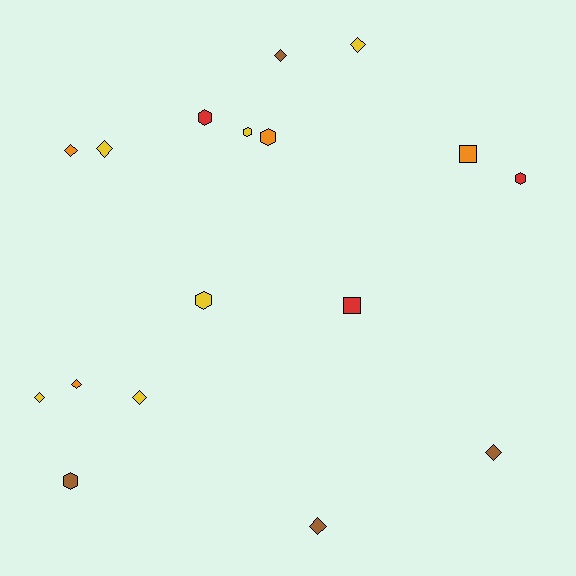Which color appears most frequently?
Yellow, with 6 objects.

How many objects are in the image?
There are 17 objects.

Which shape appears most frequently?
Diamond, with 9 objects.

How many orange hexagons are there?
There is 1 orange hexagon.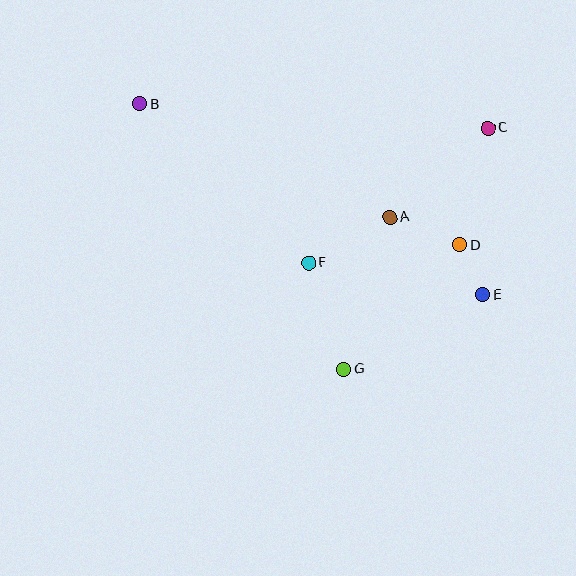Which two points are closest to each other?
Points D and E are closest to each other.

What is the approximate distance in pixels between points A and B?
The distance between A and B is approximately 274 pixels.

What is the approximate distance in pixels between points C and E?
The distance between C and E is approximately 166 pixels.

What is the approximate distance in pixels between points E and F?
The distance between E and F is approximately 177 pixels.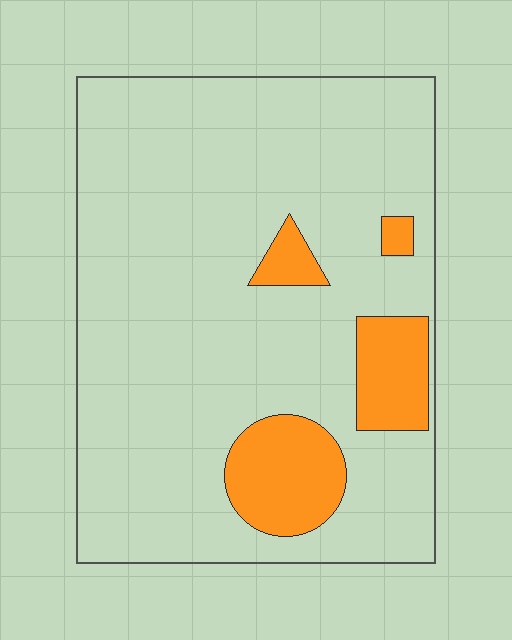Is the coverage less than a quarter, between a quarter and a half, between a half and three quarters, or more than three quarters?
Less than a quarter.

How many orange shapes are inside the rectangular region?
4.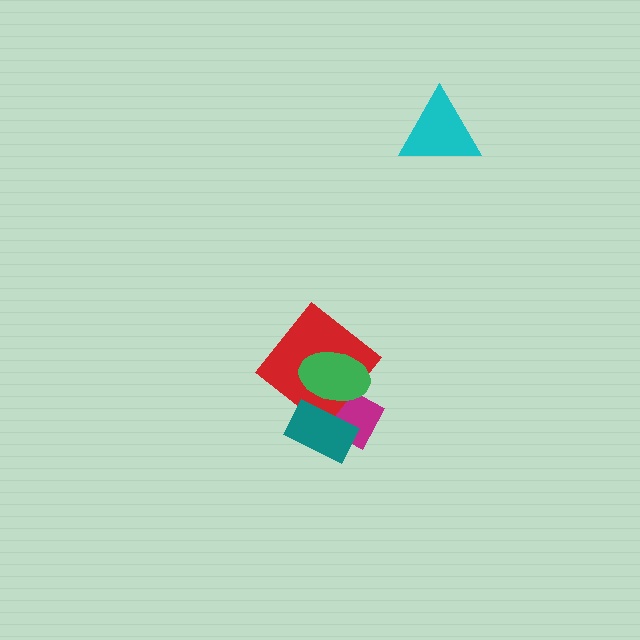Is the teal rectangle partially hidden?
Yes, it is partially covered by another shape.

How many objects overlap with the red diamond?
3 objects overlap with the red diamond.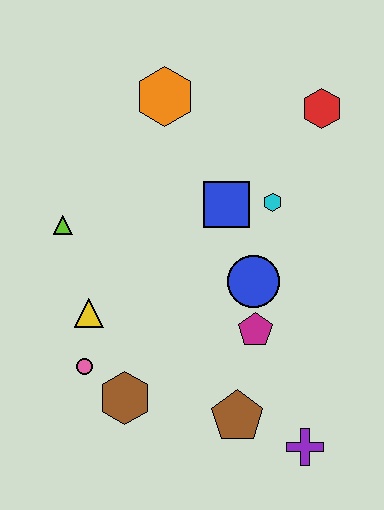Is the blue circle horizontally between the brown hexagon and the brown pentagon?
No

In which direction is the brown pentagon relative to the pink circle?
The brown pentagon is to the right of the pink circle.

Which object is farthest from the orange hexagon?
The purple cross is farthest from the orange hexagon.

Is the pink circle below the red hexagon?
Yes